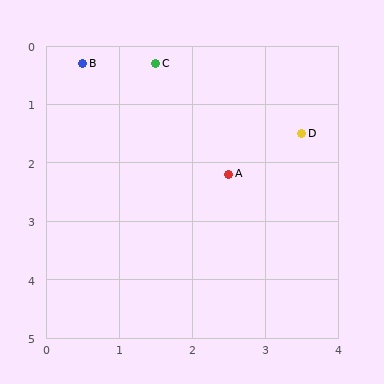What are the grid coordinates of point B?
Point B is at approximately (0.5, 0.3).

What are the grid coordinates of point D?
Point D is at approximately (3.5, 1.5).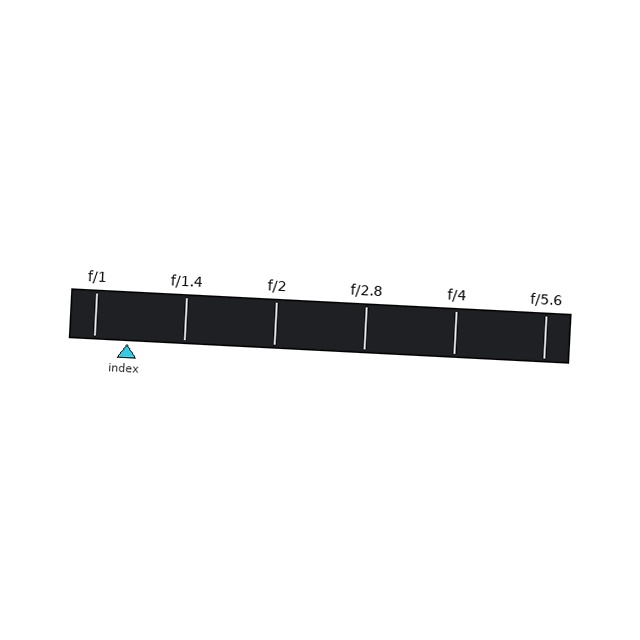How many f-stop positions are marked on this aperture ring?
There are 6 f-stop positions marked.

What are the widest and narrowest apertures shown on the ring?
The widest aperture shown is f/1 and the narrowest is f/5.6.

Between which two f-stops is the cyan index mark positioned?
The index mark is between f/1 and f/1.4.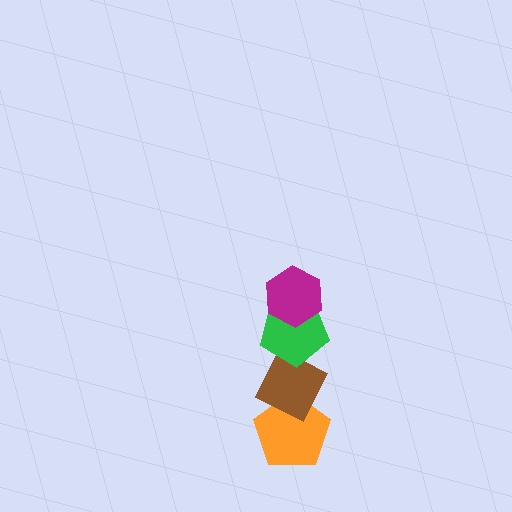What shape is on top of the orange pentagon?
The brown diamond is on top of the orange pentagon.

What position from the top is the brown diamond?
The brown diamond is 3rd from the top.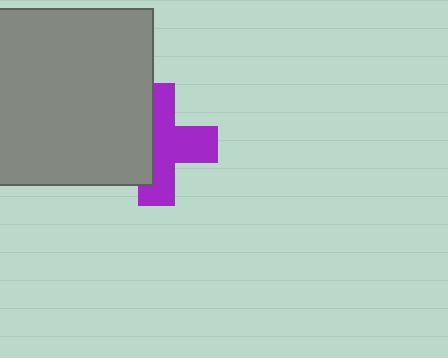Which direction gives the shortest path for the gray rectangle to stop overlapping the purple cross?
Moving left gives the shortest separation.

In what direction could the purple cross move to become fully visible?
The purple cross could move right. That would shift it out from behind the gray rectangle entirely.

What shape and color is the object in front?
The object in front is a gray rectangle.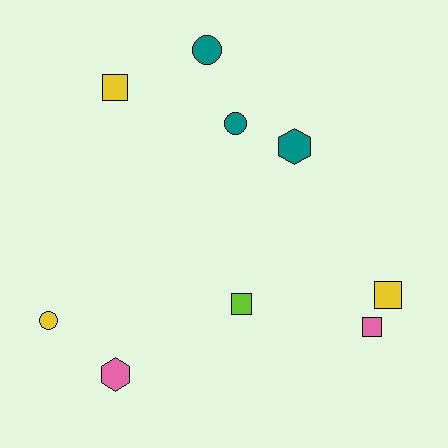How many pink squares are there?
There is 1 pink square.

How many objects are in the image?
There are 9 objects.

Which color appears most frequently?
Yellow, with 3 objects.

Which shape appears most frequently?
Square, with 4 objects.